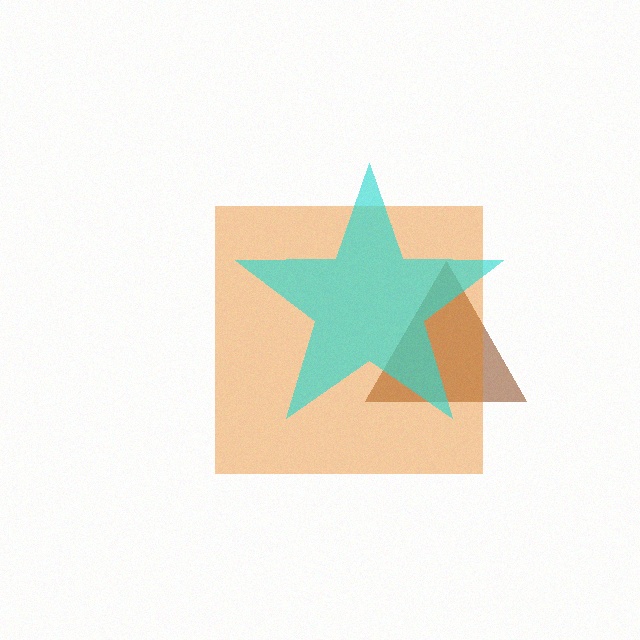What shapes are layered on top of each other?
The layered shapes are: a brown triangle, an orange square, a cyan star.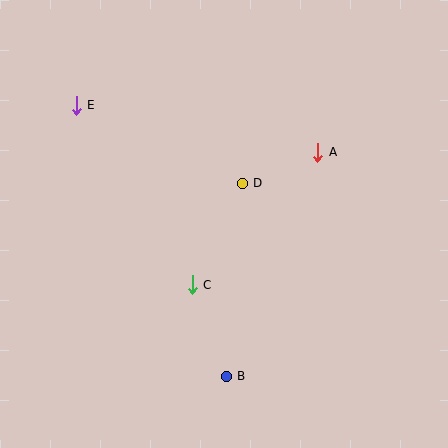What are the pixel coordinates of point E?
Point E is at (76, 105).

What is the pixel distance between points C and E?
The distance between C and E is 214 pixels.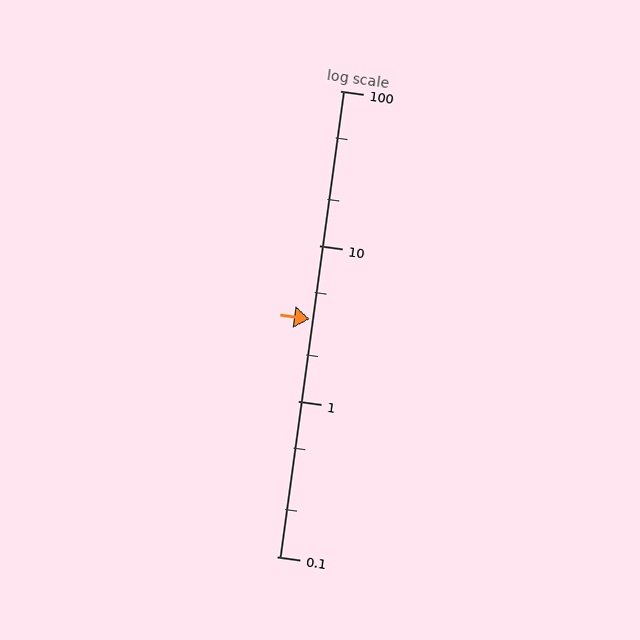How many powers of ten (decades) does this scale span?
The scale spans 3 decades, from 0.1 to 100.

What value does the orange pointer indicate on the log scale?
The pointer indicates approximately 3.4.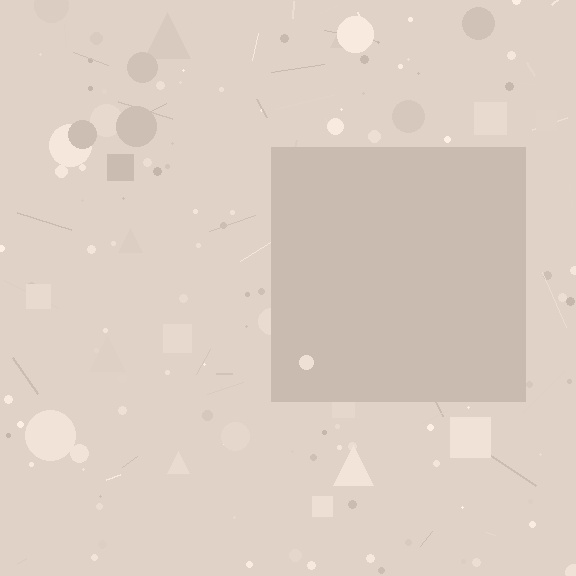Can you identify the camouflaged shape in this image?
The camouflaged shape is a square.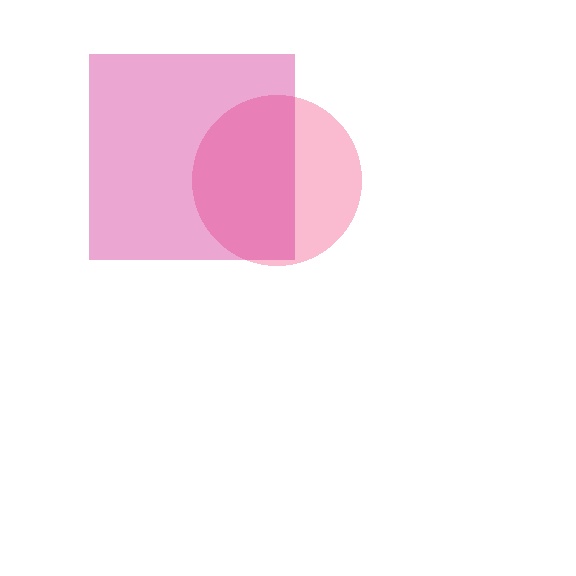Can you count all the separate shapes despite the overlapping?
Yes, there are 2 separate shapes.